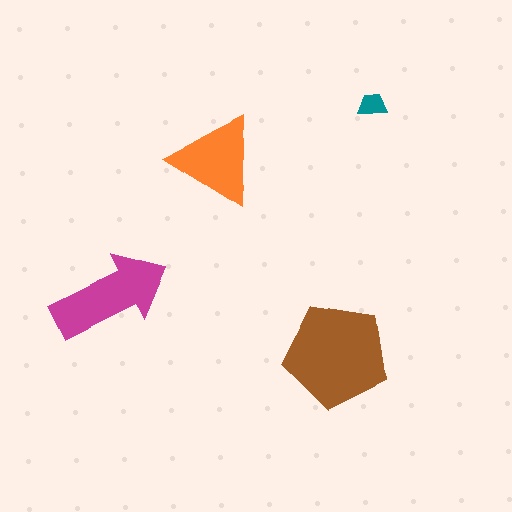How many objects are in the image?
There are 4 objects in the image.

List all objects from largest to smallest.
The brown pentagon, the magenta arrow, the orange triangle, the teal trapezoid.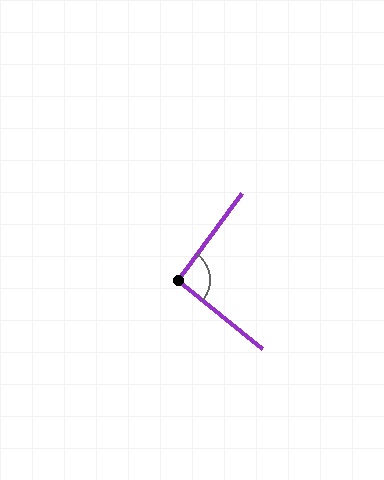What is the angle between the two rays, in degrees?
Approximately 92 degrees.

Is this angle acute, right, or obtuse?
It is approximately a right angle.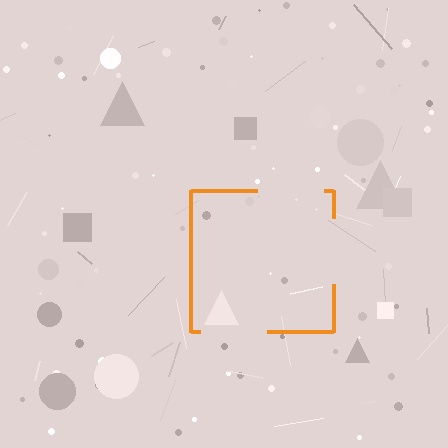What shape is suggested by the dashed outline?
The dashed outline suggests a square.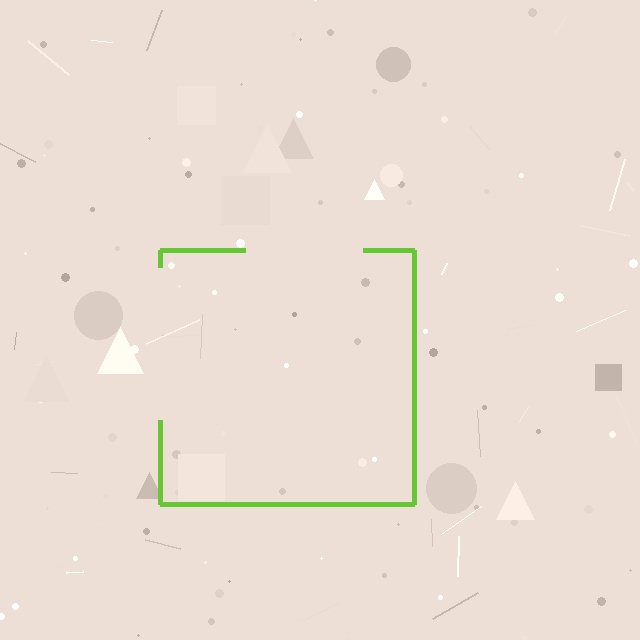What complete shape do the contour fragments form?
The contour fragments form a square.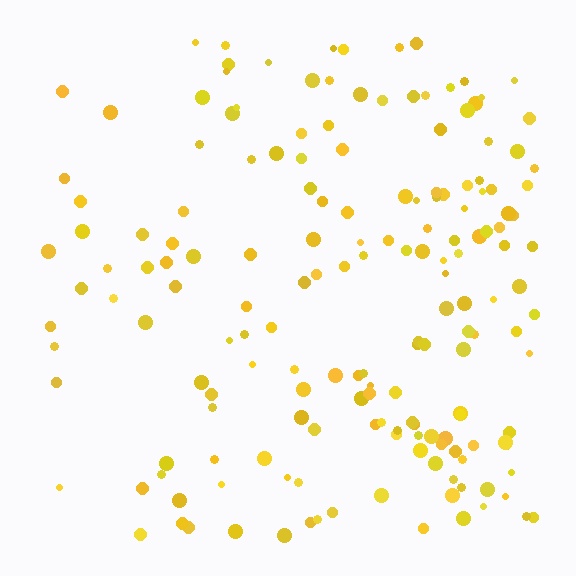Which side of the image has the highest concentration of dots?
The right.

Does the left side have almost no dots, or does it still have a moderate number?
Still a moderate number, just noticeably fewer than the right.